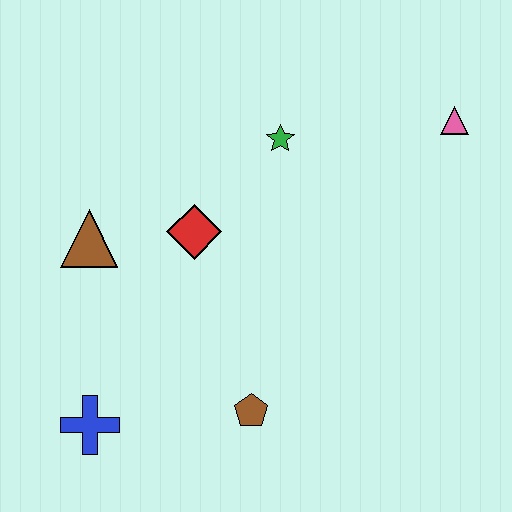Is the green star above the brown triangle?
Yes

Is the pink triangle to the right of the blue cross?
Yes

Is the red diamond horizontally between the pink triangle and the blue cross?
Yes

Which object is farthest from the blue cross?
The pink triangle is farthest from the blue cross.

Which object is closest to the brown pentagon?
The blue cross is closest to the brown pentagon.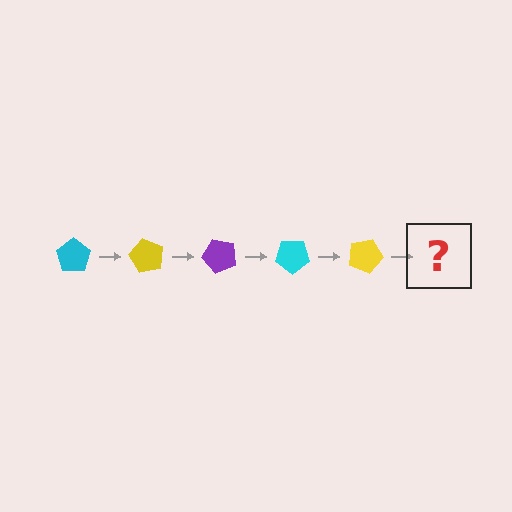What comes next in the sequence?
The next element should be a purple pentagon, rotated 300 degrees from the start.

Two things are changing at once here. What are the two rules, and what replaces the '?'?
The two rules are that it rotates 60 degrees each step and the color cycles through cyan, yellow, and purple. The '?' should be a purple pentagon, rotated 300 degrees from the start.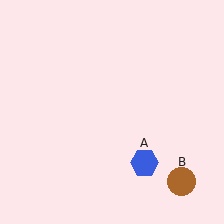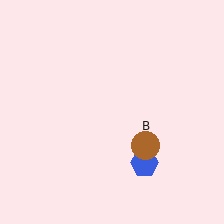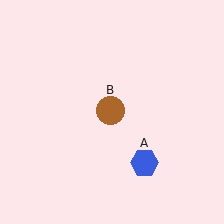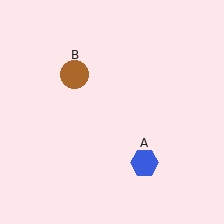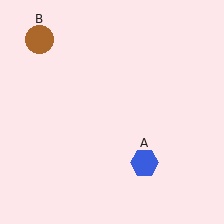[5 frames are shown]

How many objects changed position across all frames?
1 object changed position: brown circle (object B).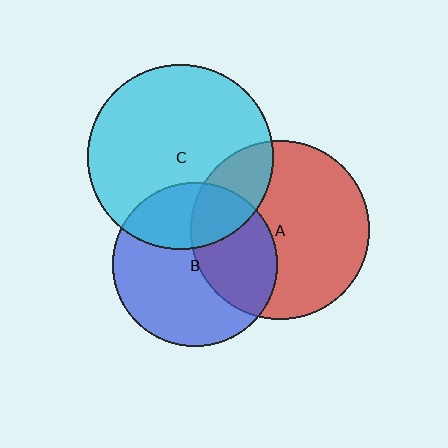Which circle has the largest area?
Circle C (cyan).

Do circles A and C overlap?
Yes.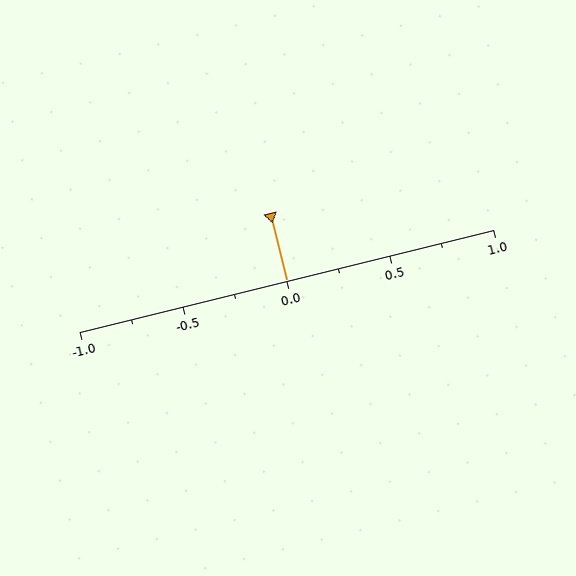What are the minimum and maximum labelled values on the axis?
The axis runs from -1.0 to 1.0.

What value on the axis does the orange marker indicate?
The marker indicates approximately 0.